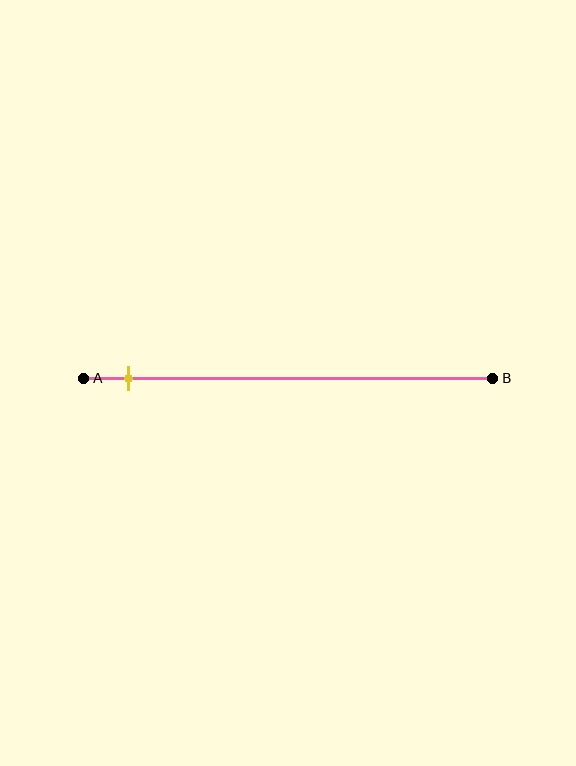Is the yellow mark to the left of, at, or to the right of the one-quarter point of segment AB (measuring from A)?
The yellow mark is to the left of the one-quarter point of segment AB.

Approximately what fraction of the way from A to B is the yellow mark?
The yellow mark is approximately 10% of the way from A to B.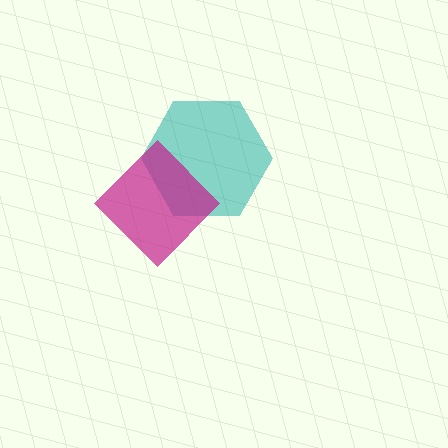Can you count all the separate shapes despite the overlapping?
Yes, there are 2 separate shapes.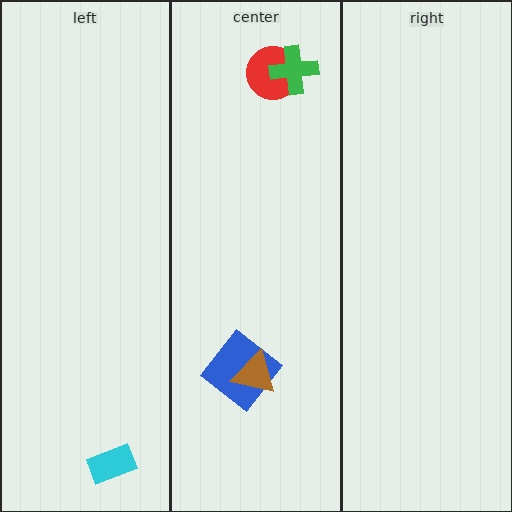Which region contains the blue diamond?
The center region.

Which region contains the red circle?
The center region.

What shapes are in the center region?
The blue diamond, the brown triangle, the red circle, the green cross.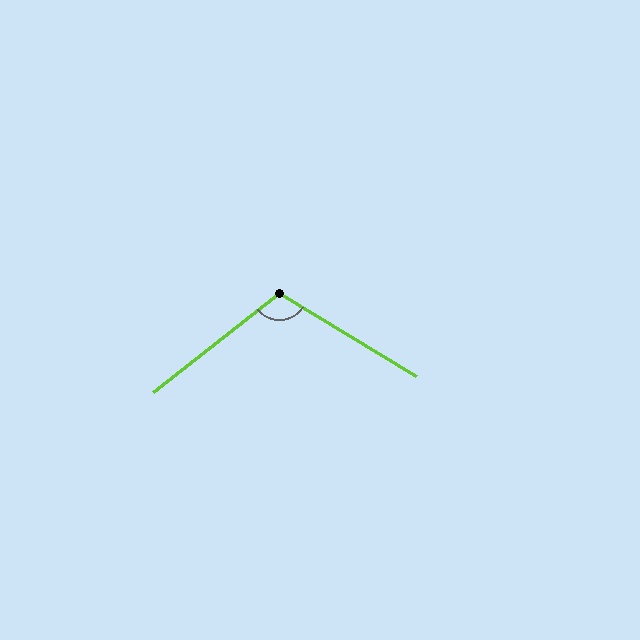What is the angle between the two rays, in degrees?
Approximately 110 degrees.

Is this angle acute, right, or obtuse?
It is obtuse.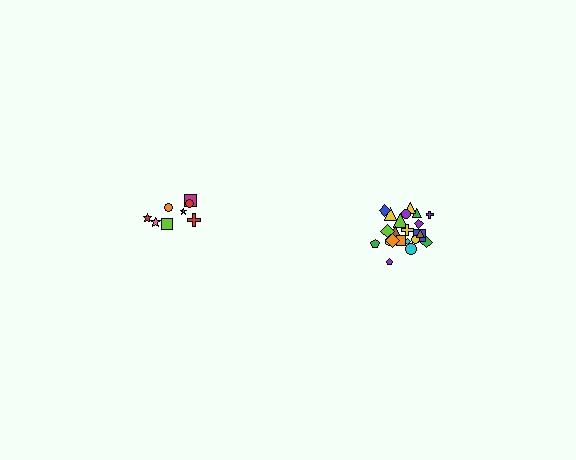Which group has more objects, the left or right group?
The right group.